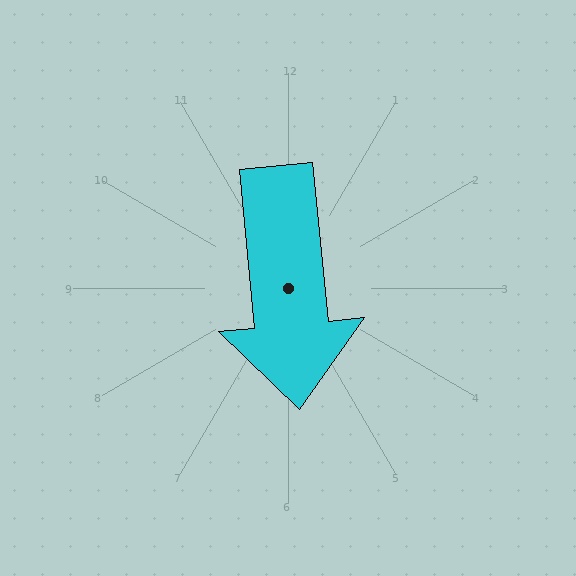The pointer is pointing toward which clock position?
Roughly 6 o'clock.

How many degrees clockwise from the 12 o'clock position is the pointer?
Approximately 175 degrees.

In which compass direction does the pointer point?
South.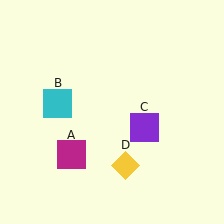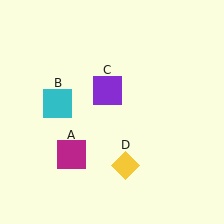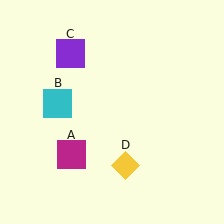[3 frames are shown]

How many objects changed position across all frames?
1 object changed position: purple square (object C).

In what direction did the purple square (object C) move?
The purple square (object C) moved up and to the left.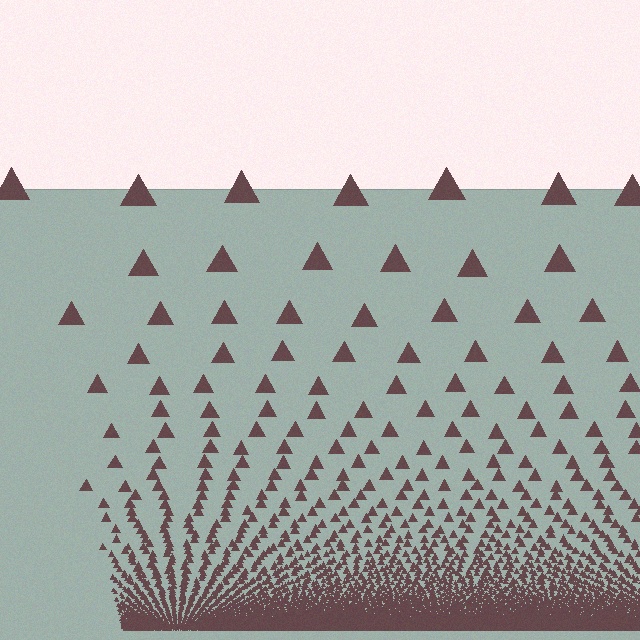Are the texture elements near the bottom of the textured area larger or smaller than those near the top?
Smaller. The gradient is inverted — elements near the bottom are smaller and denser.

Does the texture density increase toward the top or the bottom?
Density increases toward the bottom.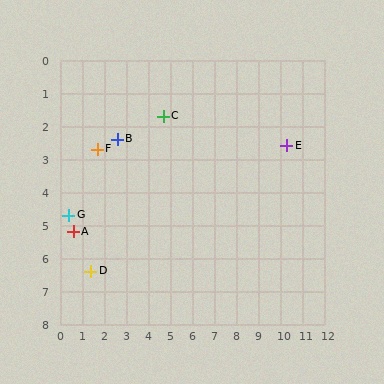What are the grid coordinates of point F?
Point F is at approximately (1.7, 2.7).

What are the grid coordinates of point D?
Point D is at approximately (1.4, 6.4).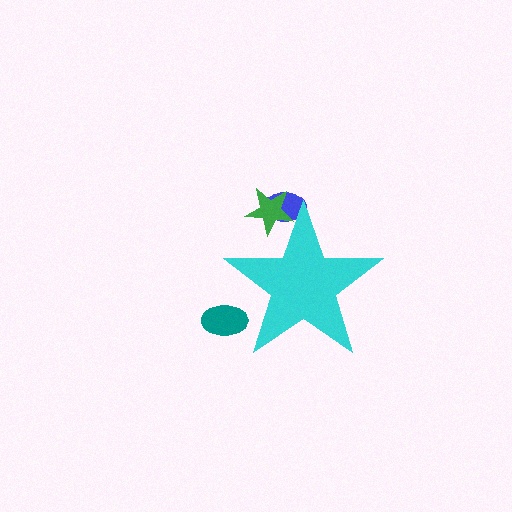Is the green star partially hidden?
Yes, the green star is partially hidden behind the cyan star.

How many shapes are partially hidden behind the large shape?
3 shapes are partially hidden.